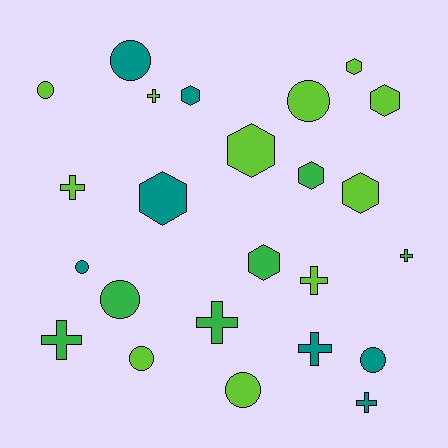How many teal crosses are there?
There are 2 teal crosses.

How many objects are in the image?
There are 24 objects.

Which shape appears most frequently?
Circle, with 8 objects.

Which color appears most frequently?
Lime, with 11 objects.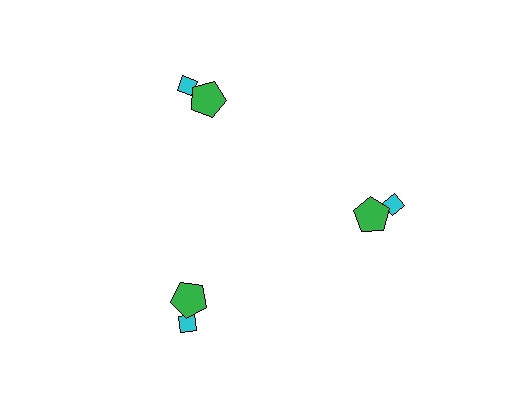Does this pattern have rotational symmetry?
Yes, this pattern has 3-fold rotational symmetry. It looks the same after rotating 120 degrees around the center.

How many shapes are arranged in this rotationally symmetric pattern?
There are 6 shapes, arranged in 3 groups of 2.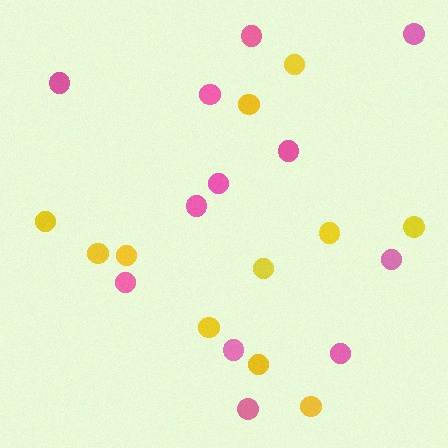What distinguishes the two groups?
There are 2 groups: one group of yellow circles (11) and one group of pink circles (12).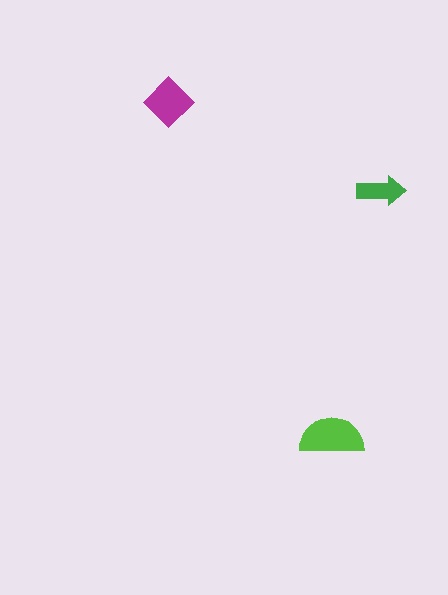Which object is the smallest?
The green arrow.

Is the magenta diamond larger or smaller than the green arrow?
Larger.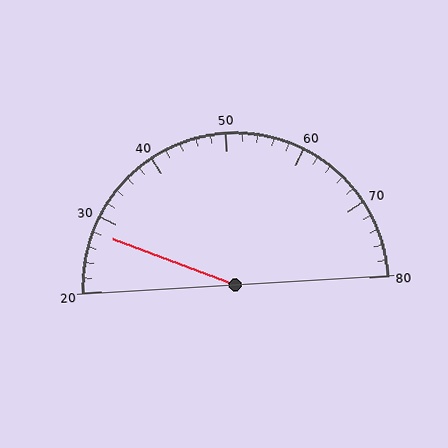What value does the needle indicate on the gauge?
The needle indicates approximately 28.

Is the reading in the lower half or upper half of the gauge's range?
The reading is in the lower half of the range (20 to 80).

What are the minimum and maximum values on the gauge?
The gauge ranges from 20 to 80.